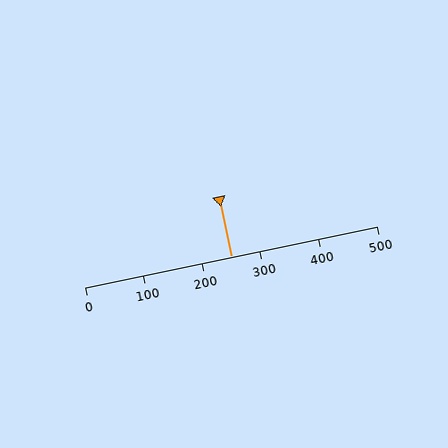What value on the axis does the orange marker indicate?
The marker indicates approximately 250.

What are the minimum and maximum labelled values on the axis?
The axis runs from 0 to 500.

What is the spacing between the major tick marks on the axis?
The major ticks are spaced 100 apart.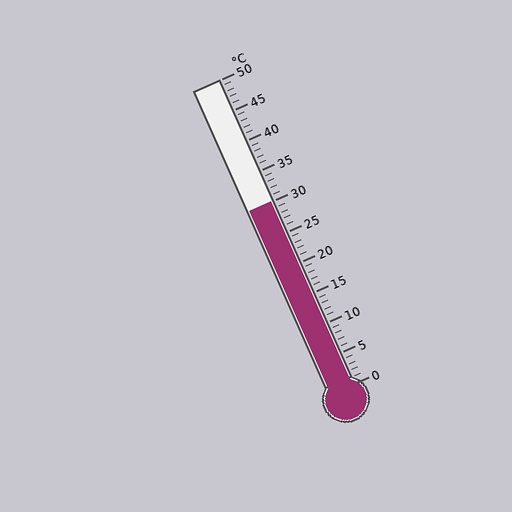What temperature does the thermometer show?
The thermometer shows approximately 30°C.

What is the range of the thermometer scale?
The thermometer scale ranges from 0°C to 50°C.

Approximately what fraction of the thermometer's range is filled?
The thermometer is filled to approximately 60% of its range.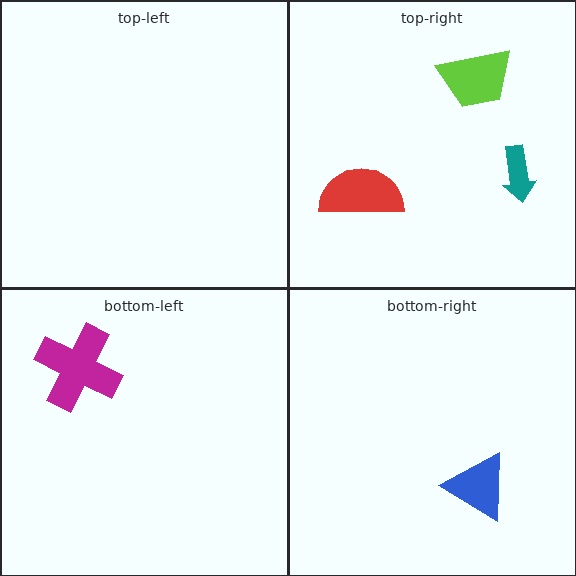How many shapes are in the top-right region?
3.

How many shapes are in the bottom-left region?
1.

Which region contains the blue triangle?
The bottom-right region.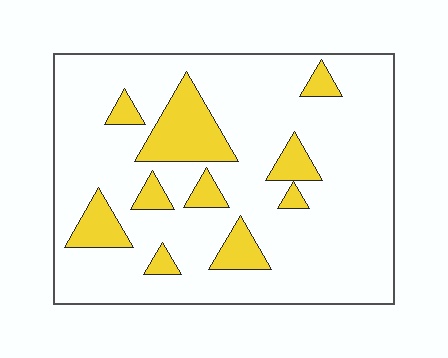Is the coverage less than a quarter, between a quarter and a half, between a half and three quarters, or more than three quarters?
Less than a quarter.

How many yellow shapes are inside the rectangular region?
10.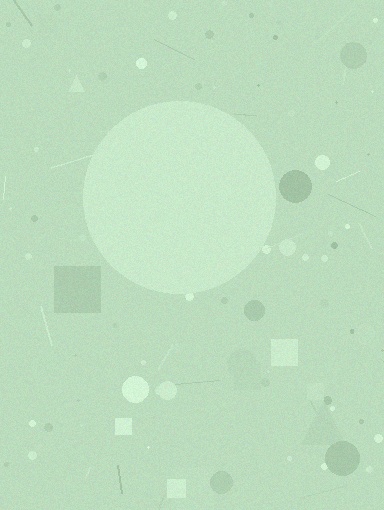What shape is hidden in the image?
A circle is hidden in the image.